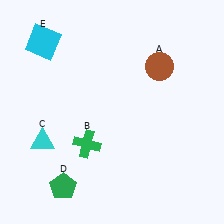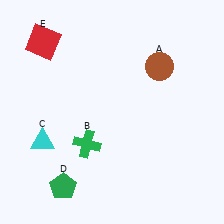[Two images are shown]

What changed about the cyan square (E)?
In Image 1, E is cyan. In Image 2, it changed to red.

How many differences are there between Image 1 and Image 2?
There is 1 difference between the two images.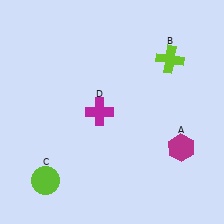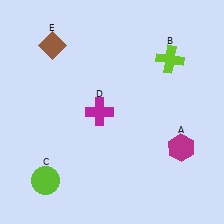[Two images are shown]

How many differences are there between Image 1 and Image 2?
There is 1 difference between the two images.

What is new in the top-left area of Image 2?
A brown diamond (E) was added in the top-left area of Image 2.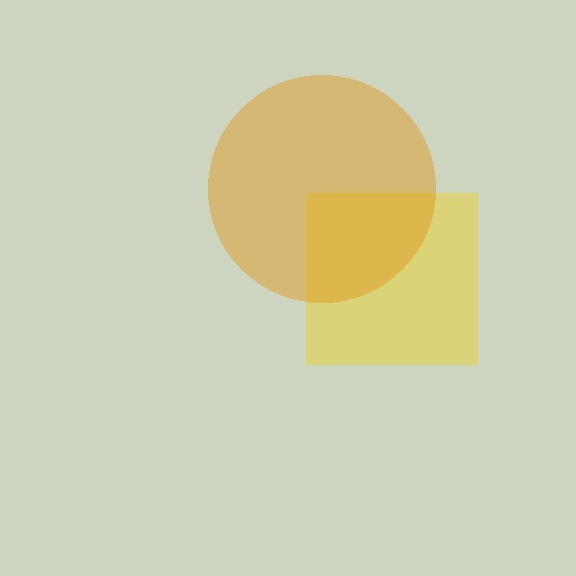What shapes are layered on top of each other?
The layered shapes are: a yellow square, an orange circle.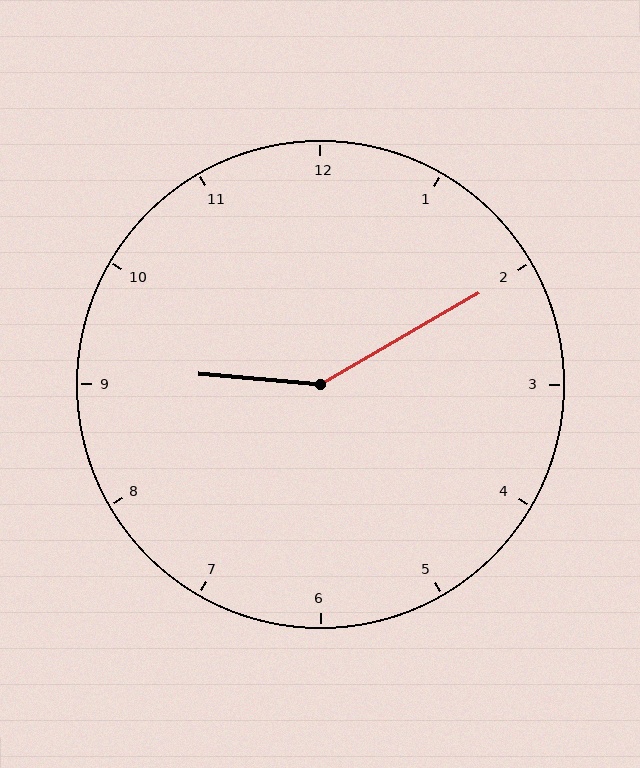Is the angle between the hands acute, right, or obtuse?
It is obtuse.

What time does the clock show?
9:10.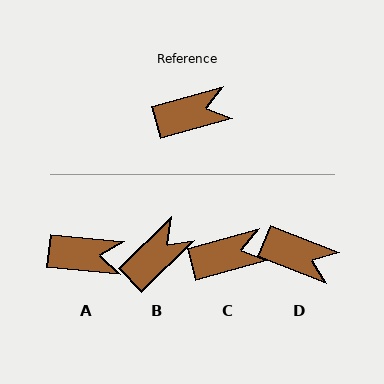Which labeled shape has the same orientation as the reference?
C.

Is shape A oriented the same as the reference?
No, it is off by about 20 degrees.